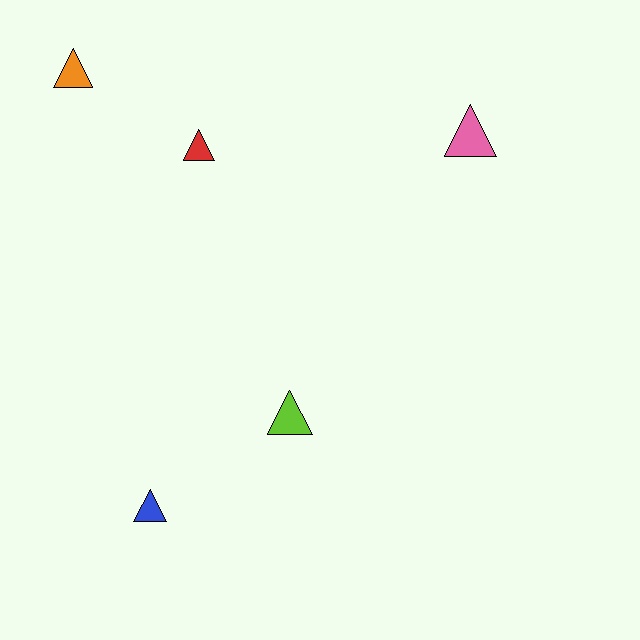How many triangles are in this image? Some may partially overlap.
There are 5 triangles.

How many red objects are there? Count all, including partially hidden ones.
There is 1 red object.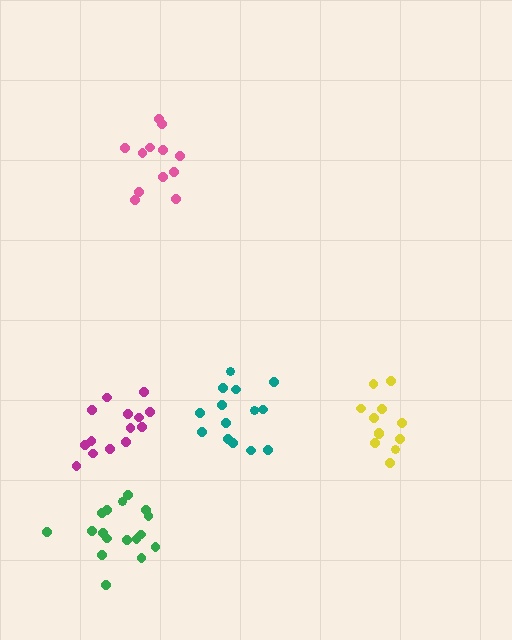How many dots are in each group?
Group 1: 12 dots, Group 2: 14 dots, Group 3: 17 dots, Group 4: 12 dots, Group 5: 14 dots (69 total).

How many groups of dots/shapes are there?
There are 5 groups.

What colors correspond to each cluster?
The clusters are colored: pink, teal, green, yellow, magenta.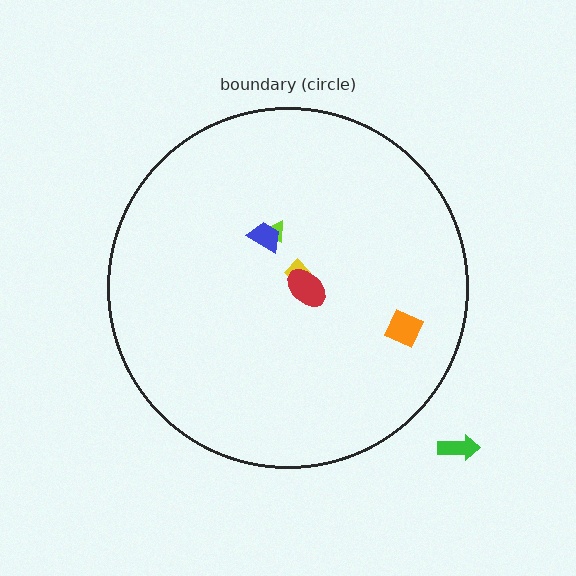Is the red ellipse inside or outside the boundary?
Inside.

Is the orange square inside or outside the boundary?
Inside.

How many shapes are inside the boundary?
5 inside, 1 outside.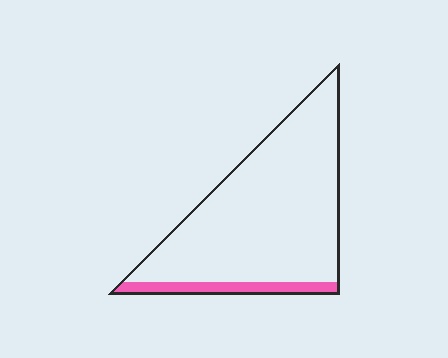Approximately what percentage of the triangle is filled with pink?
Approximately 10%.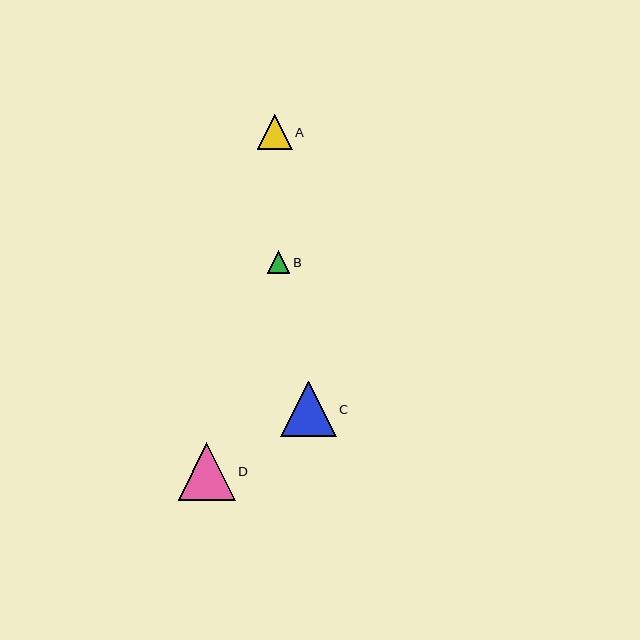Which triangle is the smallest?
Triangle B is the smallest with a size of approximately 23 pixels.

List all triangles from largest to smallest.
From largest to smallest: D, C, A, B.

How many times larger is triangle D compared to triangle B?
Triangle D is approximately 2.5 times the size of triangle B.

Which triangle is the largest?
Triangle D is the largest with a size of approximately 57 pixels.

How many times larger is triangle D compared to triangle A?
Triangle D is approximately 1.7 times the size of triangle A.